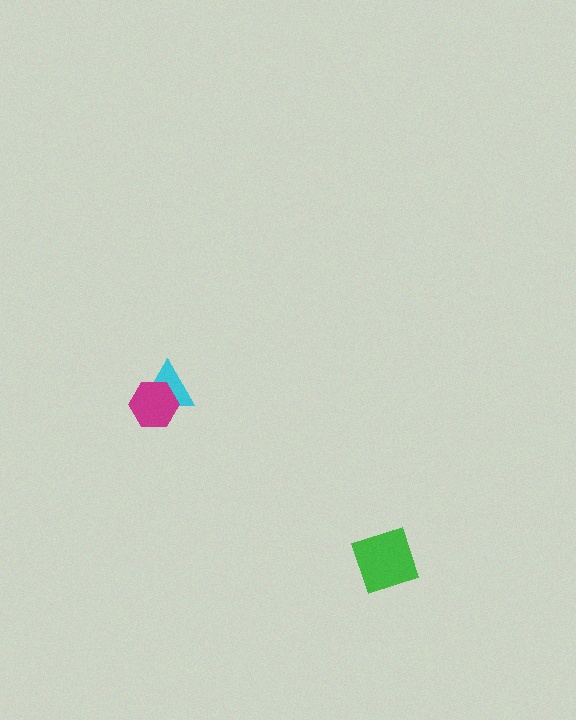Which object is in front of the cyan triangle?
The magenta hexagon is in front of the cyan triangle.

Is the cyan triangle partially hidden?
Yes, it is partially covered by another shape.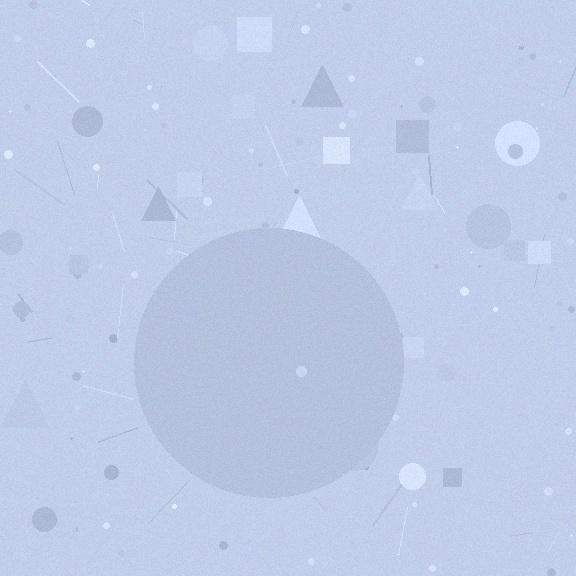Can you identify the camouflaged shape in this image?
The camouflaged shape is a circle.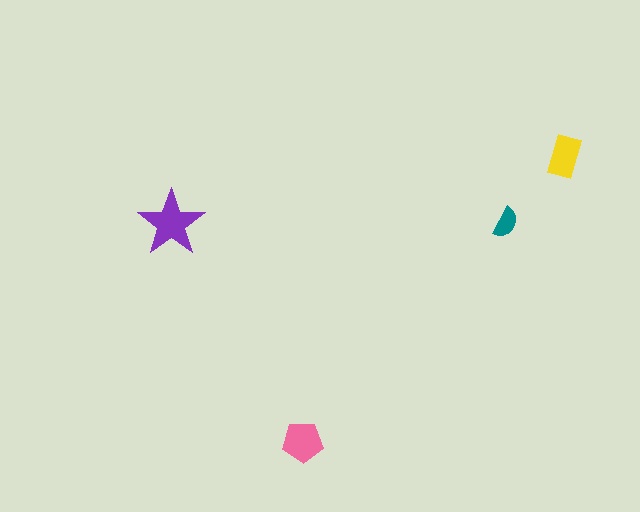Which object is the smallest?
The teal semicircle.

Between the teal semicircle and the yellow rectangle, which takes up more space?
The yellow rectangle.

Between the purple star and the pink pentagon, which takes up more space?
The purple star.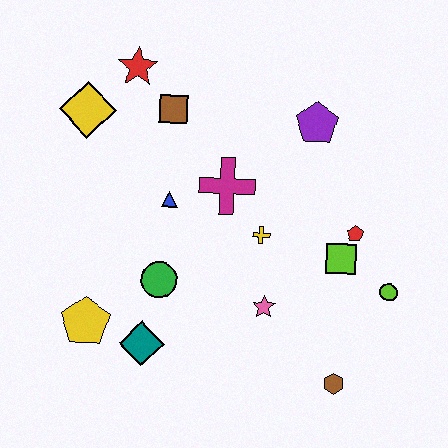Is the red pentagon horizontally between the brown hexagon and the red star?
No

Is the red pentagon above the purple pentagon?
No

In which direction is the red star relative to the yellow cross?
The red star is above the yellow cross.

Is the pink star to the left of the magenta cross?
No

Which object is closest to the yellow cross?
The magenta cross is closest to the yellow cross.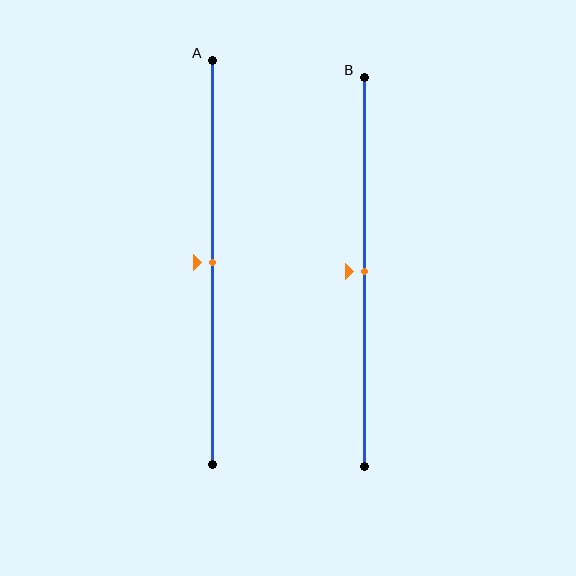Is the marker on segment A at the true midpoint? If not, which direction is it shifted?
Yes, the marker on segment A is at the true midpoint.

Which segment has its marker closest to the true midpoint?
Segment A has its marker closest to the true midpoint.